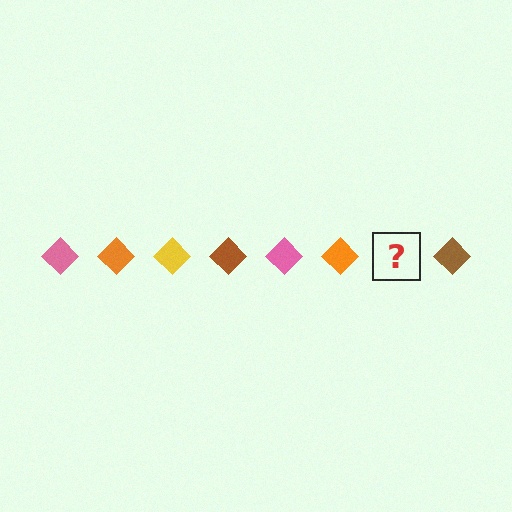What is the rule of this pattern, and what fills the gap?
The rule is that the pattern cycles through pink, orange, yellow, brown diamonds. The gap should be filled with a yellow diamond.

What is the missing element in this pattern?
The missing element is a yellow diamond.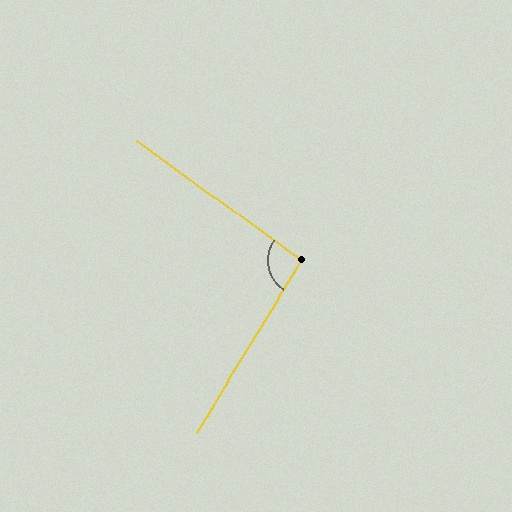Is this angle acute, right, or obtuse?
It is approximately a right angle.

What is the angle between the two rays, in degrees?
Approximately 94 degrees.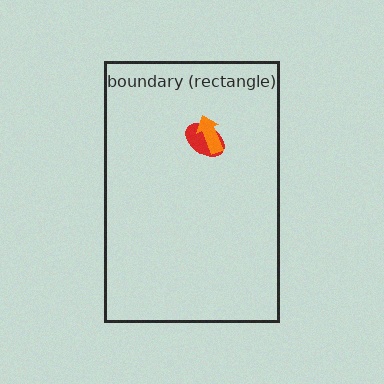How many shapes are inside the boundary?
2 inside, 0 outside.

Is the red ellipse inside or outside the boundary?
Inside.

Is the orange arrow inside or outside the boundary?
Inside.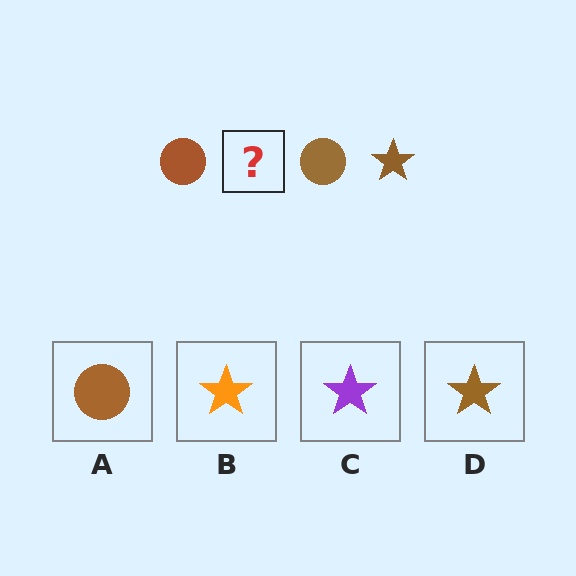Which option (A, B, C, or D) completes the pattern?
D.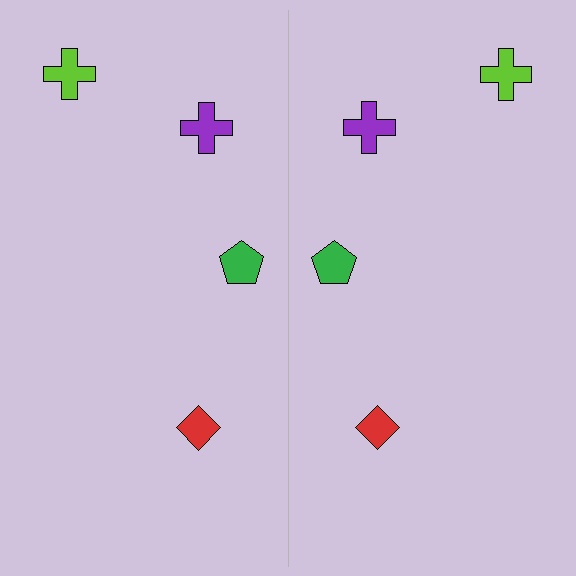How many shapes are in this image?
There are 8 shapes in this image.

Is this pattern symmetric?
Yes, this pattern has bilateral (reflection) symmetry.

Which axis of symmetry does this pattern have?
The pattern has a vertical axis of symmetry running through the center of the image.